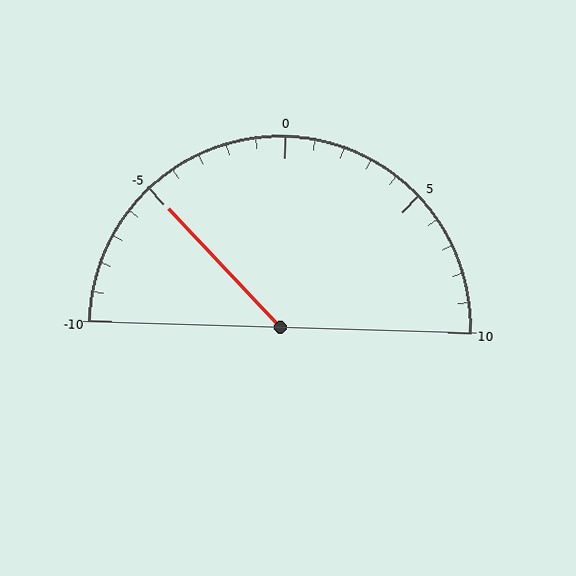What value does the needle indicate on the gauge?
The needle indicates approximately -5.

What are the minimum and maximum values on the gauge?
The gauge ranges from -10 to 10.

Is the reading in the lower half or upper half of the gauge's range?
The reading is in the lower half of the range (-10 to 10).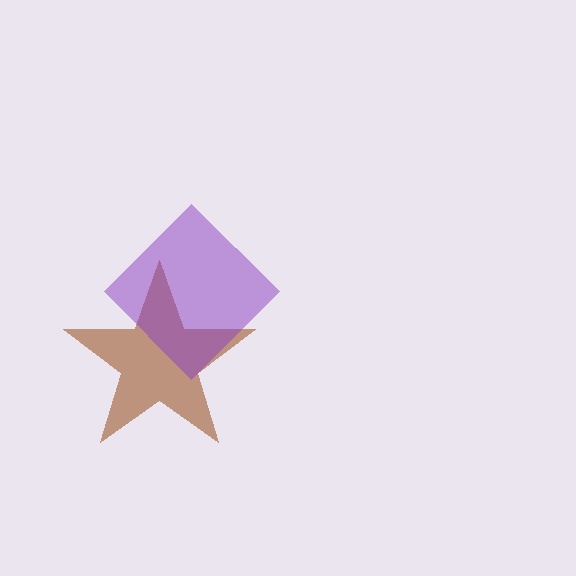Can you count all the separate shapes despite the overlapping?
Yes, there are 2 separate shapes.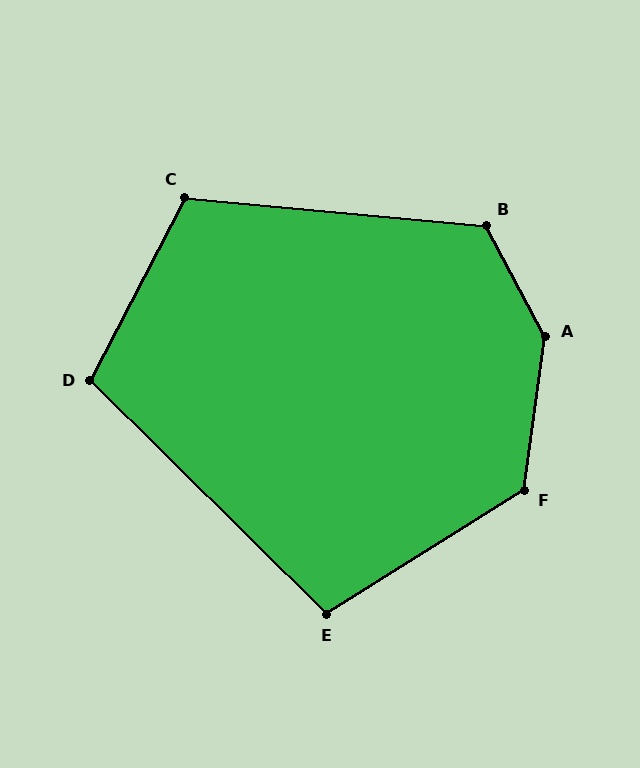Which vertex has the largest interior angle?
A, at approximately 144 degrees.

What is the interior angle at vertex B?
Approximately 123 degrees (obtuse).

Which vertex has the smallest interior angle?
E, at approximately 103 degrees.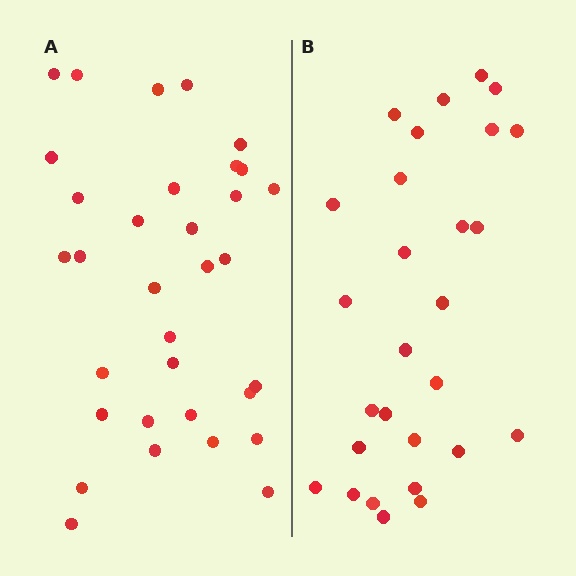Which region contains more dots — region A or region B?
Region A (the left region) has more dots.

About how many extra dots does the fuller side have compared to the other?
Region A has about 5 more dots than region B.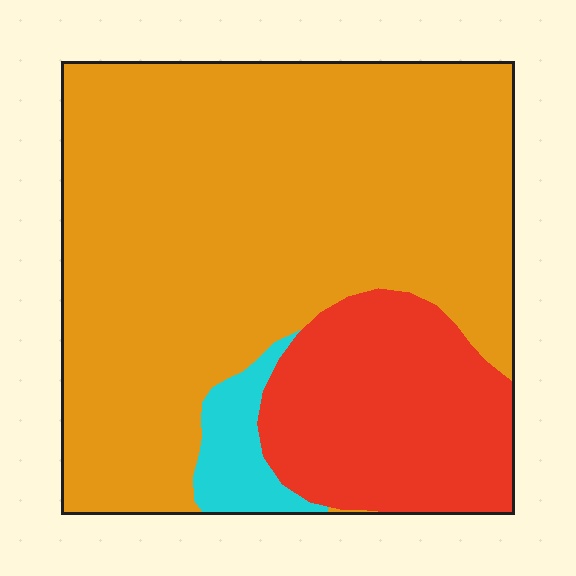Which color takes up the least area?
Cyan, at roughly 5%.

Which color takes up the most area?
Orange, at roughly 70%.